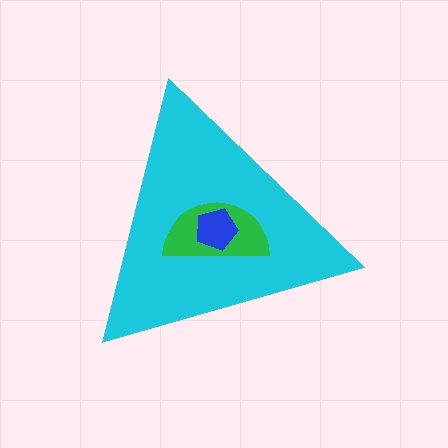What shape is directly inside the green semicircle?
The blue pentagon.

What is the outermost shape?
The cyan triangle.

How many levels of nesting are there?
3.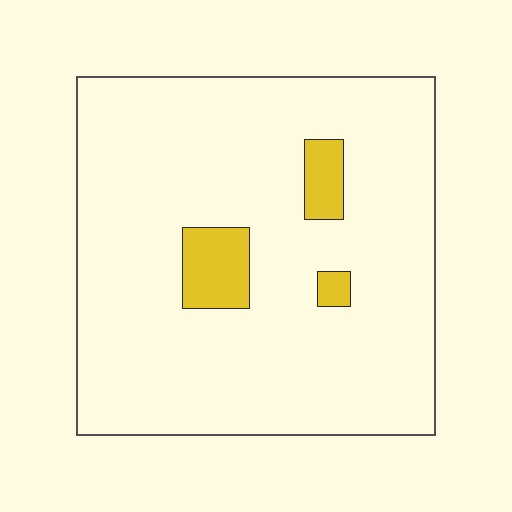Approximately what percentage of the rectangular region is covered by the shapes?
Approximately 10%.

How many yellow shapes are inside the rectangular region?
3.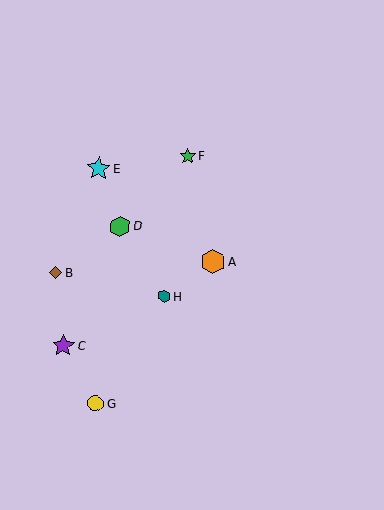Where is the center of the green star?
The center of the green star is at (187, 156).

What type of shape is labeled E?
Shape E is a cyan star.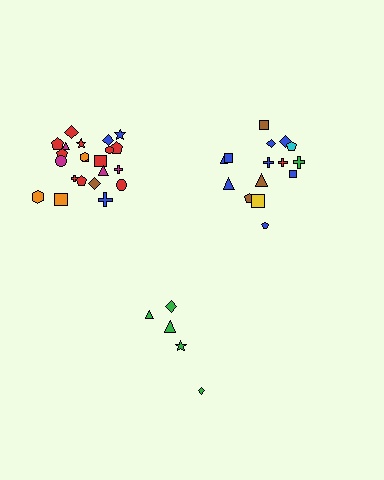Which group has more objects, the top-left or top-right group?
The top-left group.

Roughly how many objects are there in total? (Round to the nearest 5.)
Roughly 40 objects in total.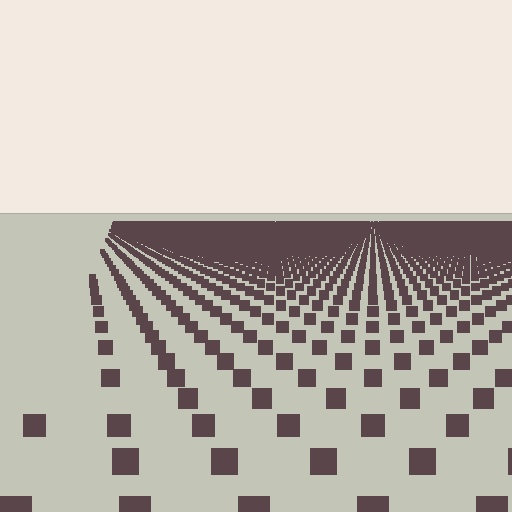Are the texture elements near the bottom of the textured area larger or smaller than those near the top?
Larger. Near the bottom, elements are closer to the viewer and appear at a bigger on-screen size.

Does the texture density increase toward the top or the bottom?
Density increases toward the top.